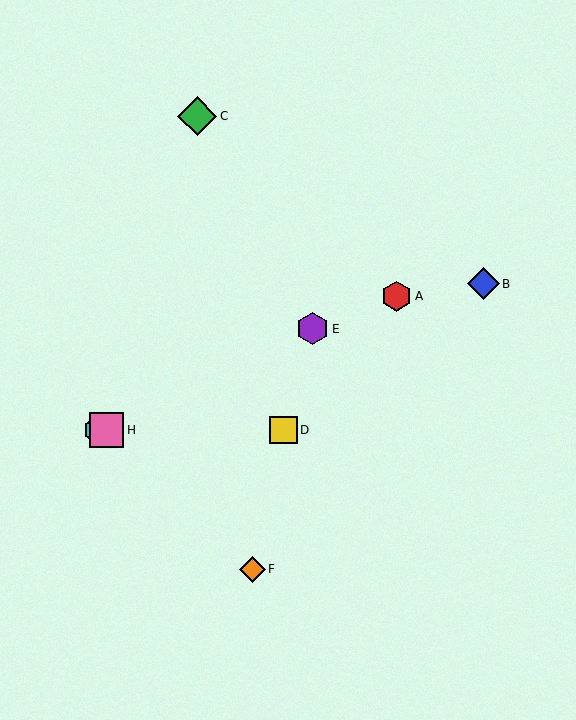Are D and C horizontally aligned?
No, D is at y≈430 and C is at y≈116.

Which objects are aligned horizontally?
Objects D, G, H are aligned horizontally.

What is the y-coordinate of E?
Object E is at y≈329.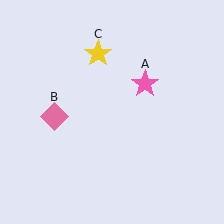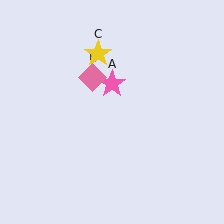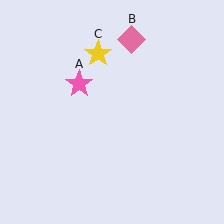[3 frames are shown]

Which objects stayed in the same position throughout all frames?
Yellow star (object C) remained stationary.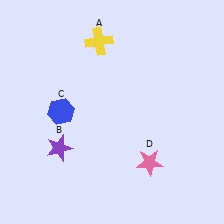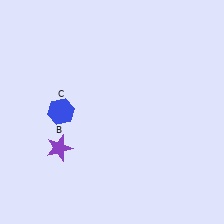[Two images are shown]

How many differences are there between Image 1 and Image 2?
There are 2 differences between the two images.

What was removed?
The pink star (D), the yellow cross (A) were removed in Image 2.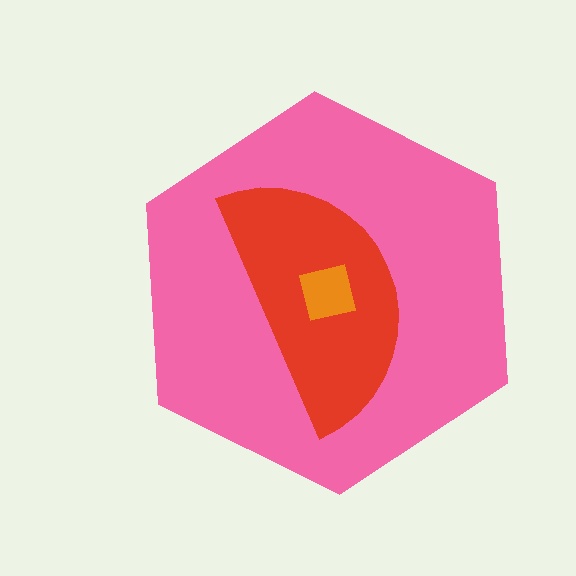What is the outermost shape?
The pink hexagon.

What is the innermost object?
The orange square.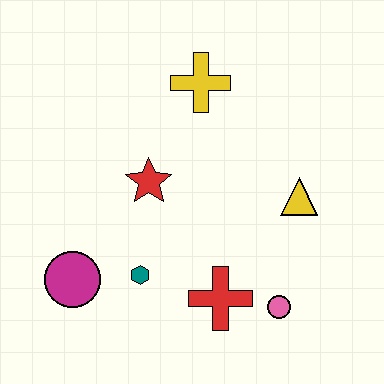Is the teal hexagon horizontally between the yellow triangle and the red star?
No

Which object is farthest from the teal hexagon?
The yellow cross is farthest from the teal hexagon.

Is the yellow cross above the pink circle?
Yes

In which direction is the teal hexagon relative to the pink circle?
The teal hexagon is to the left of the pink circle.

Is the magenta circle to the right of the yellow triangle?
No